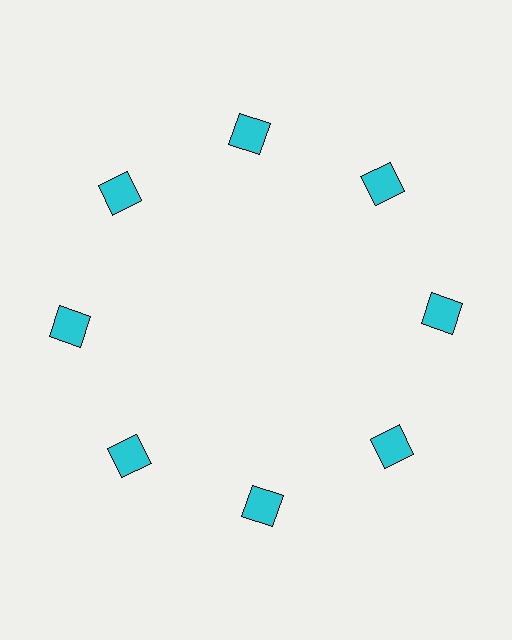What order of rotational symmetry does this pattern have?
This pattern has 8-fold rotational symmetry.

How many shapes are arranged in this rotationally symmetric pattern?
There are 8 shapes, arranged in 8 groups of 1.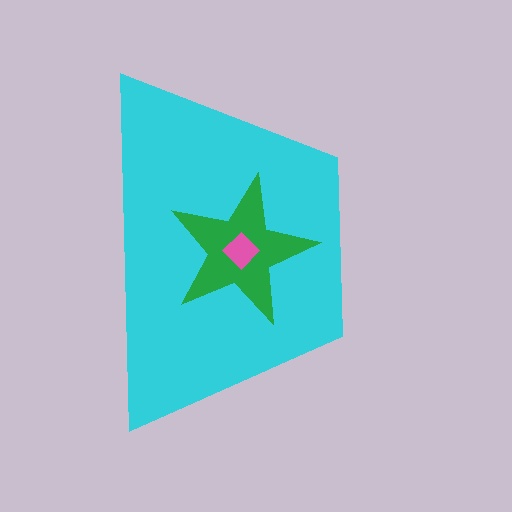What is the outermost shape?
The cyan trapezoid.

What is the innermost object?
The pink diamond.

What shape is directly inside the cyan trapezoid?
The green star.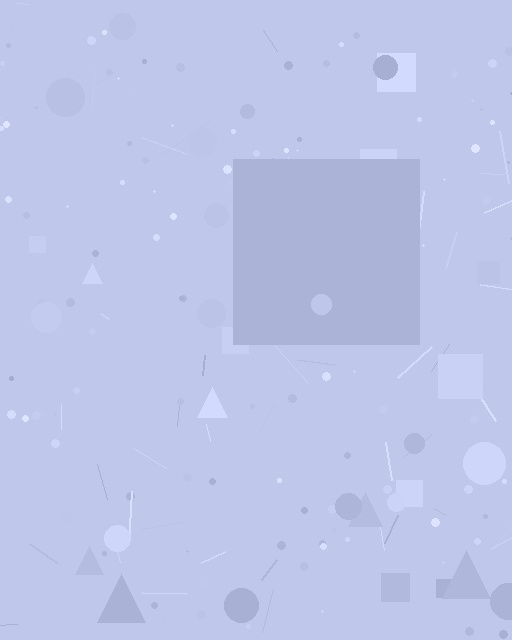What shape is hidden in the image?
A square is hidden in the image.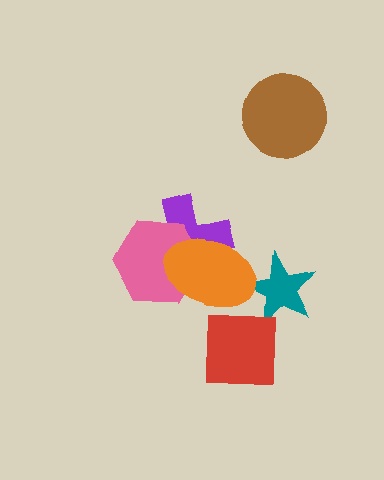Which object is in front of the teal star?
The orange ellipse is in front of the teal star.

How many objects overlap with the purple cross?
2 objects overlap with the purple cross.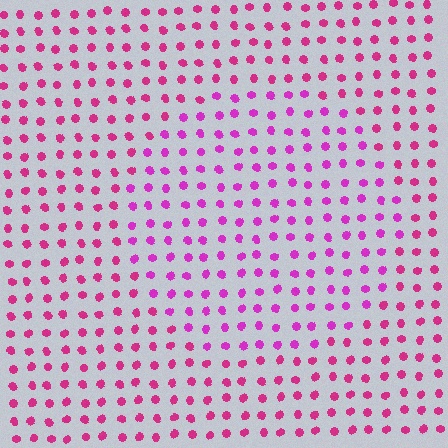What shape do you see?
I see a circle.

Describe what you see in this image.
The image is filled with small magenta elements in a uniform arrangement. A circle-shaped region is visible where the elements are tinted to a slightly different hue, forming a subtle color boundary.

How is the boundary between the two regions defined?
The boundary is defined purely by a slight shift in hue (about 23 degrees). Spacing, size, and orientation are identical on both sides.